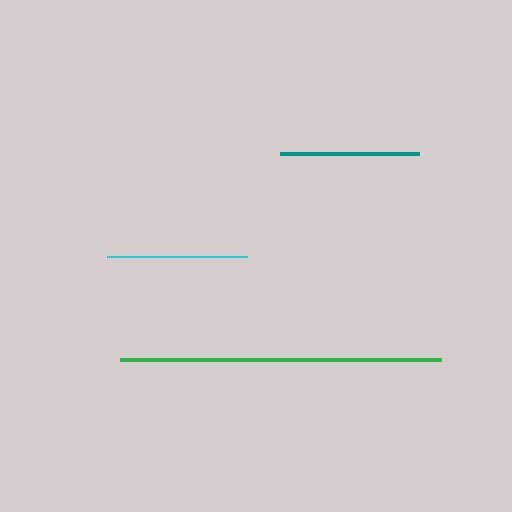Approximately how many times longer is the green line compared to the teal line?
The green line is approximately 2.3 times the length of the teal line.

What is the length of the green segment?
The green segment is approximately 321 pixels long.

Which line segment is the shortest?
The teal line is the shortest at approximately 139 pixels.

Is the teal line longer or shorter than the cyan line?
The cyan line is longer than the teal line.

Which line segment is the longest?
The green line is the longest at approximately 321 pixels.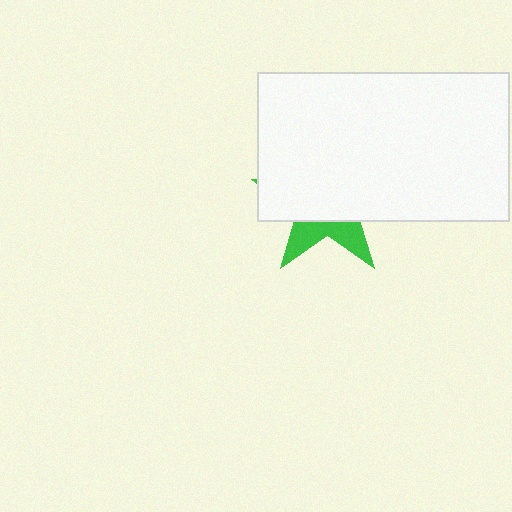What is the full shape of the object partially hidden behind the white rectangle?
The partially hidden object is a green star.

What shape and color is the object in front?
The object in front is a white rectangle.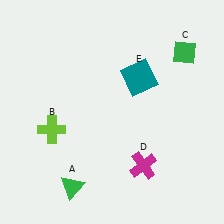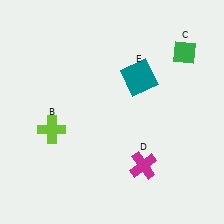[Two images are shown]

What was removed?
The green triangle (A) was removed in Image 2.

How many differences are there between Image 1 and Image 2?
There is 1 difference between the two images.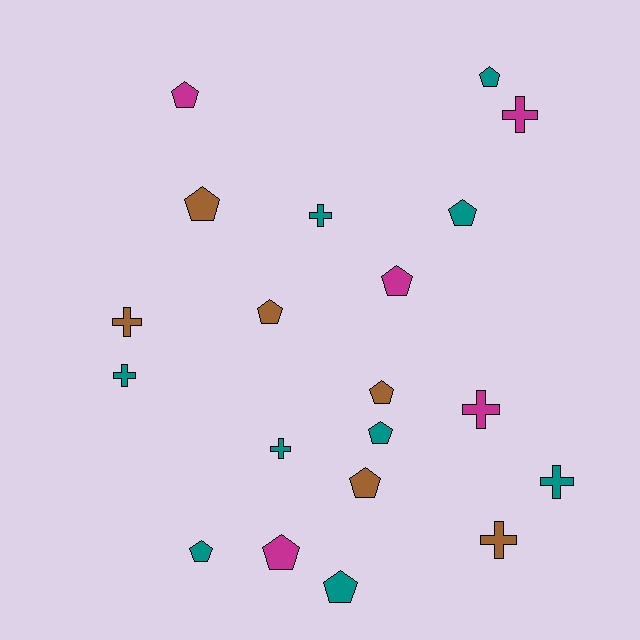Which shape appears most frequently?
Pentagon, with 12 objects.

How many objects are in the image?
There are 20 objects.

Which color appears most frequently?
Teal, with 9 objects.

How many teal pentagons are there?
There are 5 teal pentagons.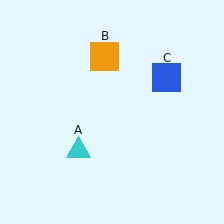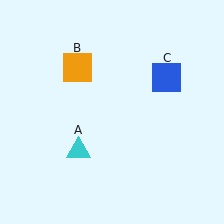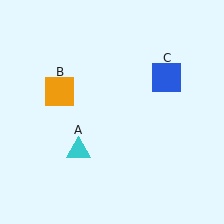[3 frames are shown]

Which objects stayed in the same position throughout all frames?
Cyan triangle (object A) and blue square (object C) remained stationary.